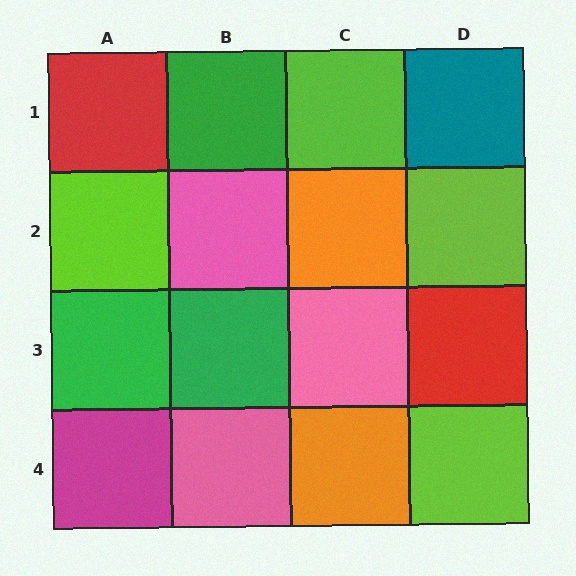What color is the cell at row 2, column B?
Pink.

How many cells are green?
3 cells are green.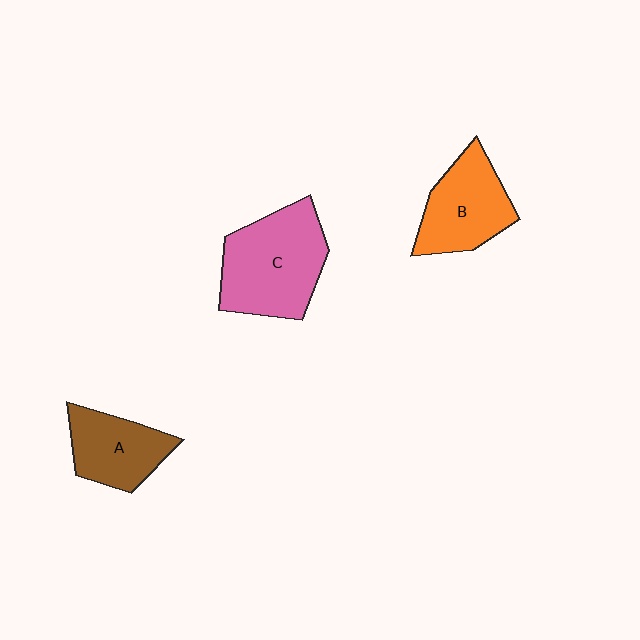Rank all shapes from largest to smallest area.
From largest to smallest: C (pink), B (orange), A (brown).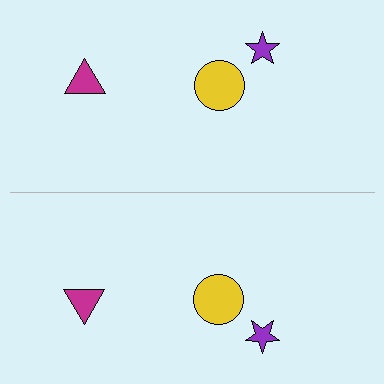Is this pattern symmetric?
Yes, this pattern has bilateral (reflection) symmetry.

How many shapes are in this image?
There are 6 shapes in this image.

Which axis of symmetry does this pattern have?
The pattern has a horizontal axis of symmetry running through the center of the image.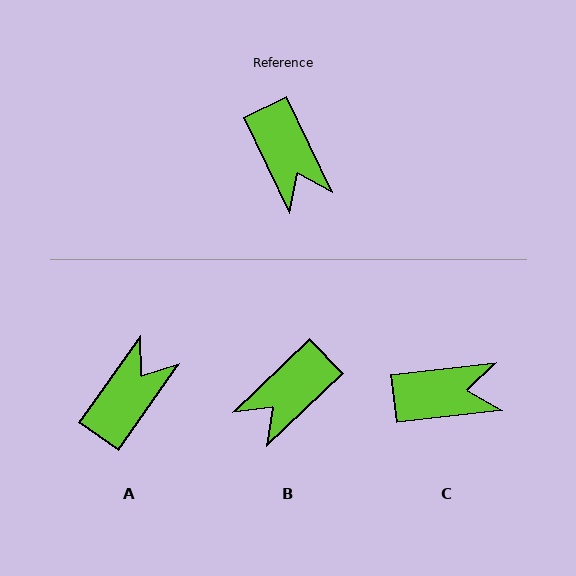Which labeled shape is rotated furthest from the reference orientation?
A, about 119 degrees away.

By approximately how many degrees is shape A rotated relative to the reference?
Approximately 119 degrees counter-clockwise.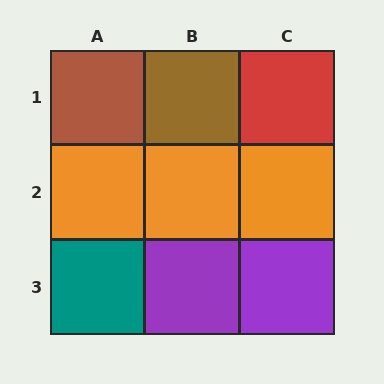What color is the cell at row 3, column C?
Purple.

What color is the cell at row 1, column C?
Red.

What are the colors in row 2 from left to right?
Orange, orange, orange.